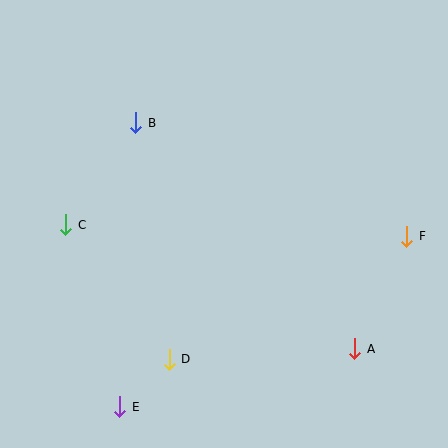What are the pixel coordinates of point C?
Point C is at (66, 225).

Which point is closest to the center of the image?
Point B at (136, 123) is closest to the center.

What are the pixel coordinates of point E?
Point E is at (120, 407).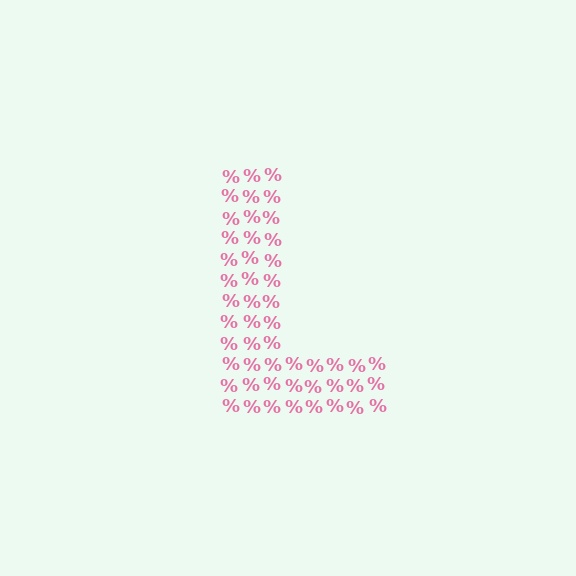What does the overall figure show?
The overall figure shows the letter L.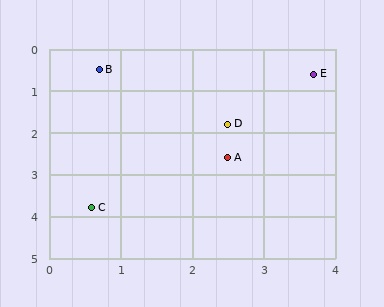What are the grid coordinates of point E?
Point E is at approximately (3.7, 0.6).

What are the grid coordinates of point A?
Point A is at approximately (2.5, 2.6).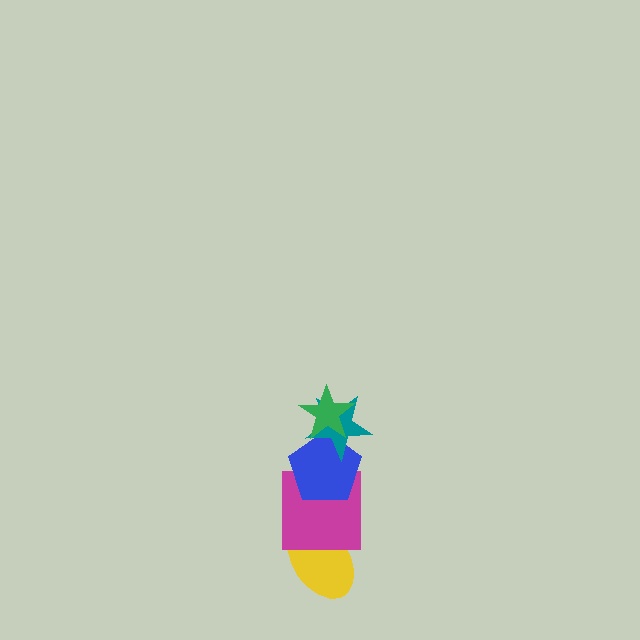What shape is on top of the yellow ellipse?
The magenta square is on top of the yellow ellipse.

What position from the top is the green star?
The green star is 1st from the top.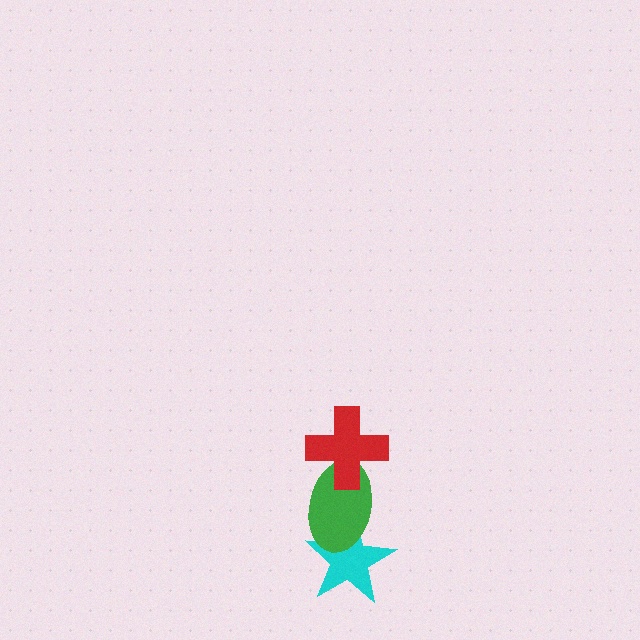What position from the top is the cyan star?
The cyan star is 3rd from the top.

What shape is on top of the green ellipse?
The red cross is on top of the green ellipse.